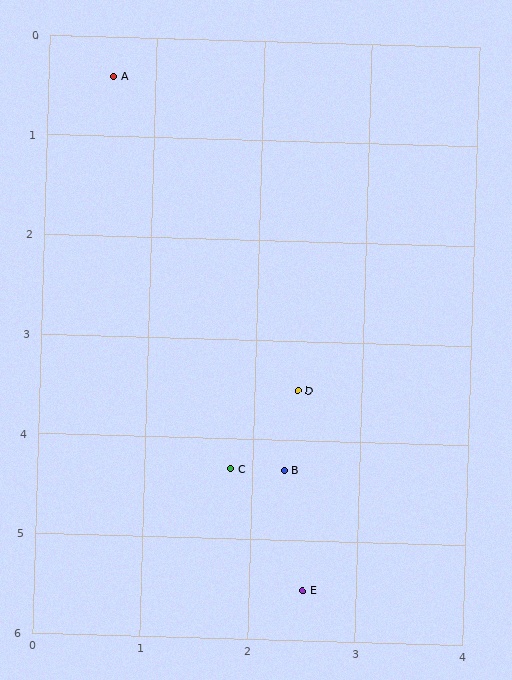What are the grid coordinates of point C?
Point C is at approximately (1.8, 4.3).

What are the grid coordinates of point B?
Point B is at approximately (2.3, 4.3).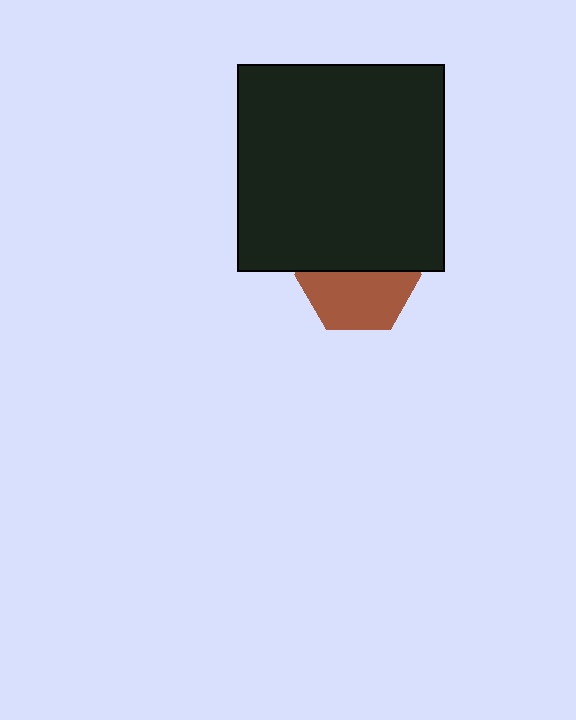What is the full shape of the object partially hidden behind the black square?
The partially hidden object is a brown hexagon.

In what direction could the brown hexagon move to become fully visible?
The brown hexagon could move down. That would shift it out from behind the black square entirely.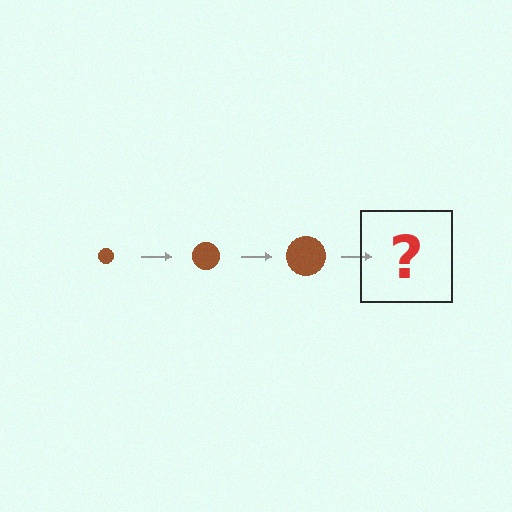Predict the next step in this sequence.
The next step is a brown circle, larger than the previous one.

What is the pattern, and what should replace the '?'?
The pattern is that the circle gets progressively larger each step. The '?' should be a brown circle, larger than the previous one.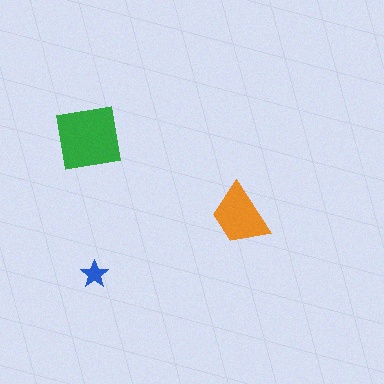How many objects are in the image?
There are 3 objects in the image.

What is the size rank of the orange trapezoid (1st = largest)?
2nd.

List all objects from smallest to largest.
The blue star, the orange trapezoid, the green square.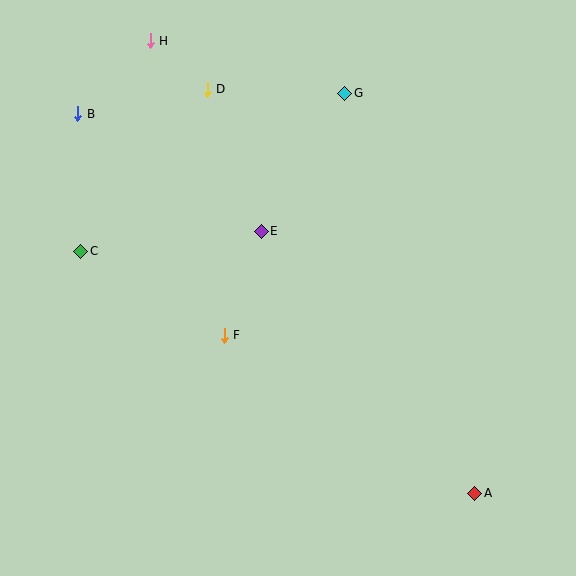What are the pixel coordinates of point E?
Point E is at (261, 231).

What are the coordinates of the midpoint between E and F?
The midpoint between E and F is at (243, 283).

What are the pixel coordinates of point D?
Point D is at (207, 89).